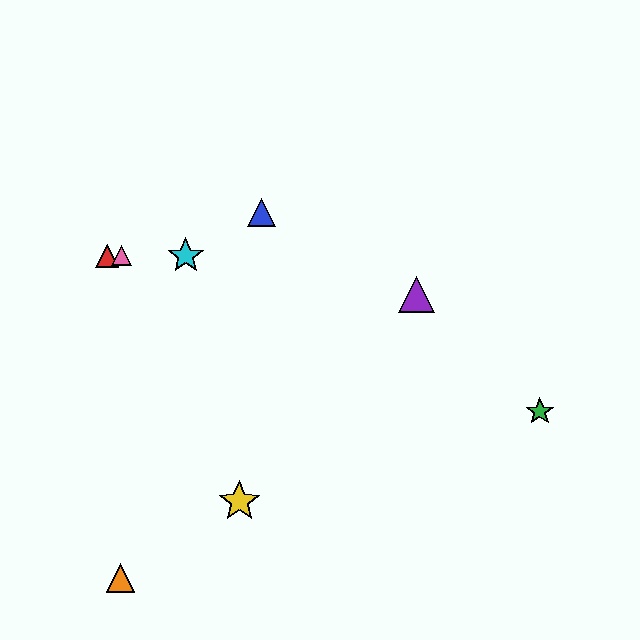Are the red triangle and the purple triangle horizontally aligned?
No, the red triangle is at y≈256 and the purple triangle is at y≈294.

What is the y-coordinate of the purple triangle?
The purple triangle is at y≈294.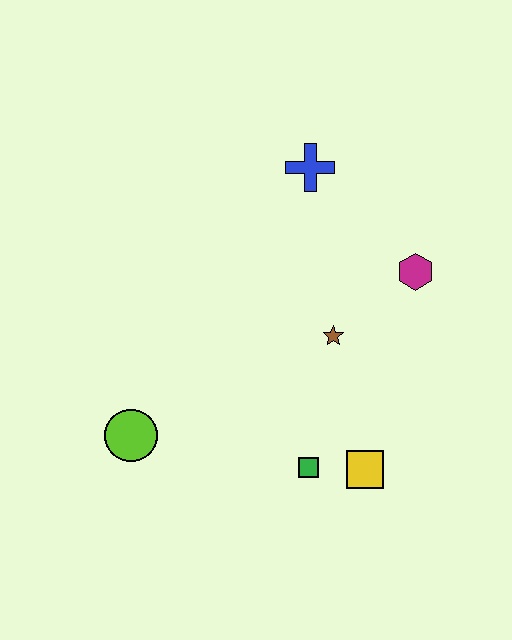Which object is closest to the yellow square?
The green square is closest to the yellow square.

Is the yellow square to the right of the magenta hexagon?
No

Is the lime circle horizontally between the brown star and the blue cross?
No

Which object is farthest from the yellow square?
The blue cross is farthest from the yellow square.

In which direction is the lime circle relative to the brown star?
The lime circle is to the left of the brown star.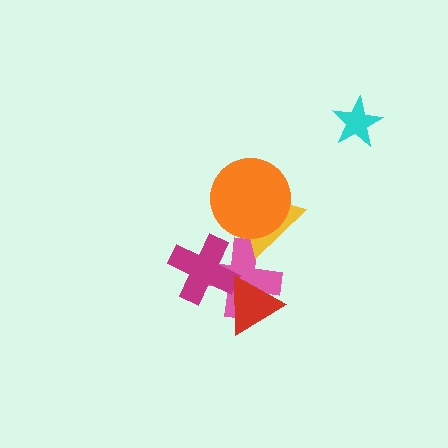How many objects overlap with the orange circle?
1 object overlaps with the orange circle.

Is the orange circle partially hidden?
No, no other shape covers it.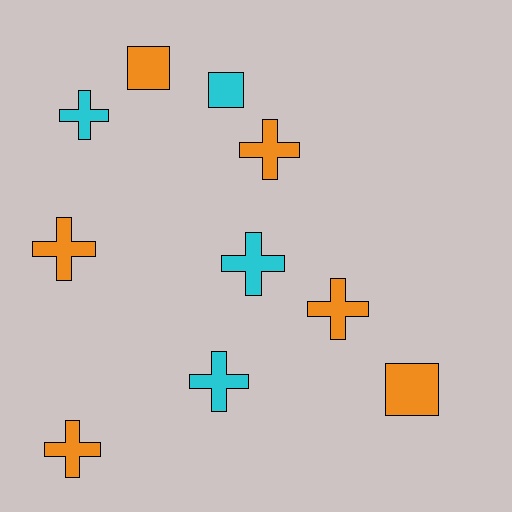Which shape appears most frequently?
Cross, with 7 objects.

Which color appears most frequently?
Orange, with 6 objects.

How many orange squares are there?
There are 2 orange squares.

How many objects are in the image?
There are 10 objects.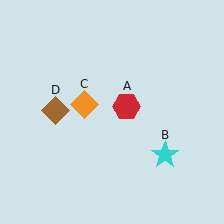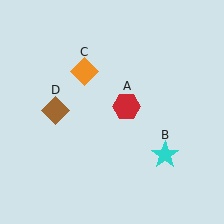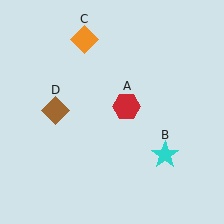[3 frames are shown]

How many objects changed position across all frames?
1 object changed position: orange diamond (object C).